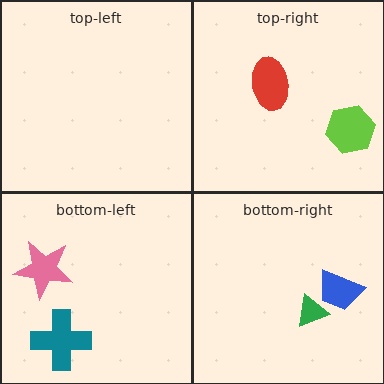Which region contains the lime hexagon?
The top-right region.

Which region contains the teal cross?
The bottom-left region.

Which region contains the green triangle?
The bottom-right region.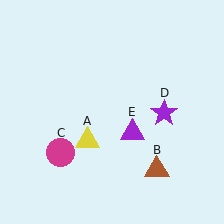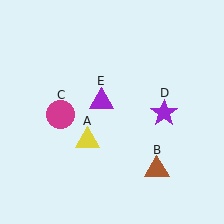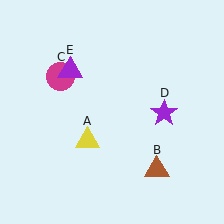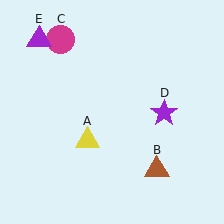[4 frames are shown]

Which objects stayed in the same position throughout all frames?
Yellow triangle (object A) and brown triangle (object B) and purple star (object D) remained stationary.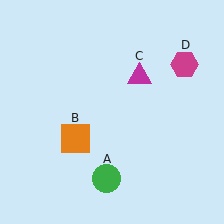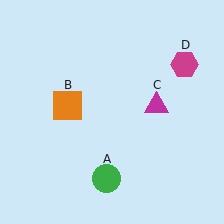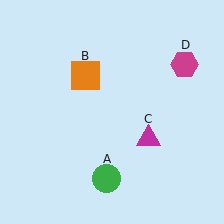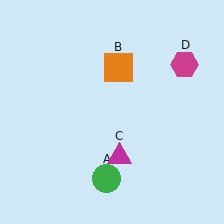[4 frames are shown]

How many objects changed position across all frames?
2 objects changed position: orange square (object B), magenta triangle (object C).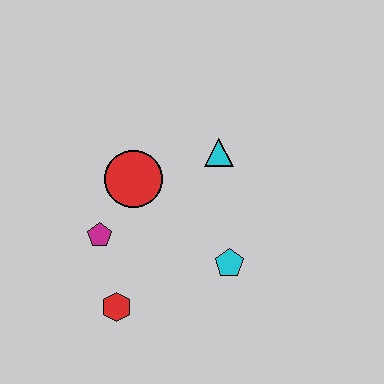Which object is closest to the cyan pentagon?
The cyan triangle is closest to the cyan pentagon.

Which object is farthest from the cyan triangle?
The red hexagon is farthest from the cyan triangle.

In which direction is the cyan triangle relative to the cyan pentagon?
The cyan triangle is above the cyan pentagon.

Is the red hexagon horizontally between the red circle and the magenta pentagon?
Yes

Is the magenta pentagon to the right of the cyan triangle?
No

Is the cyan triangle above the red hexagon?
Yes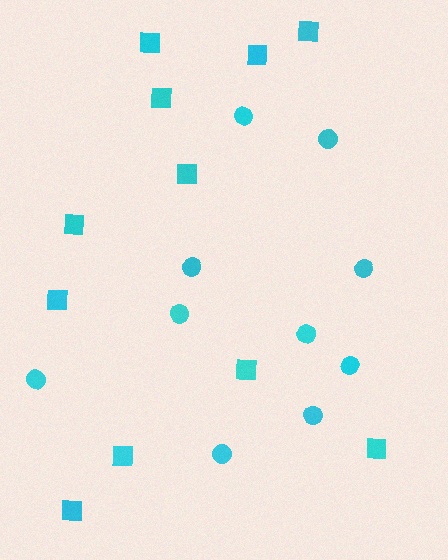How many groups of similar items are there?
There are 2 groups: one group of circles (10) and one group of squares (11).